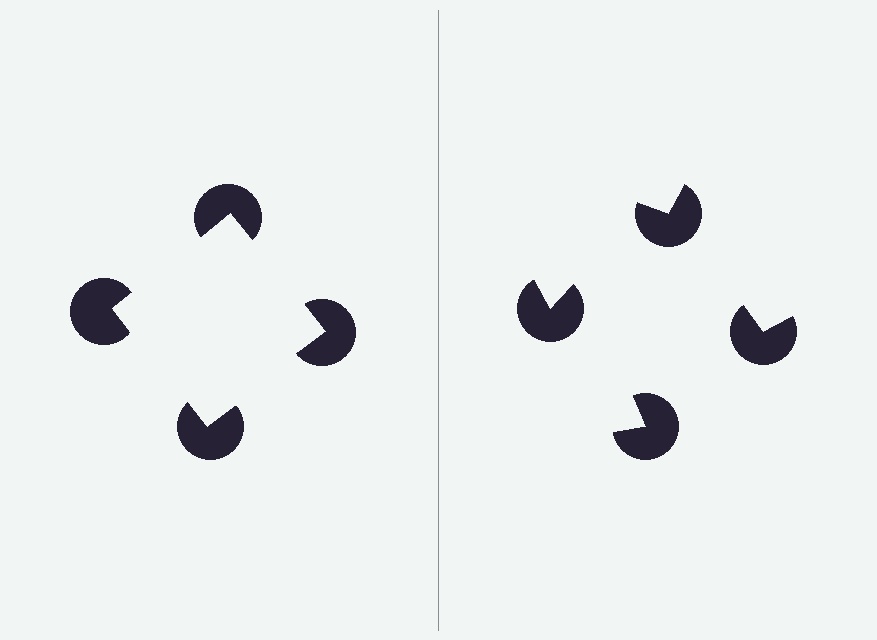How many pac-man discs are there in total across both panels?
8 — 4 on each side.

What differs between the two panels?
The pac-man discs are positioned identically on both sides; only the wedge orientations differ. On the left they align to a square; on the right they are misaligned.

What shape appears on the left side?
An illusory square.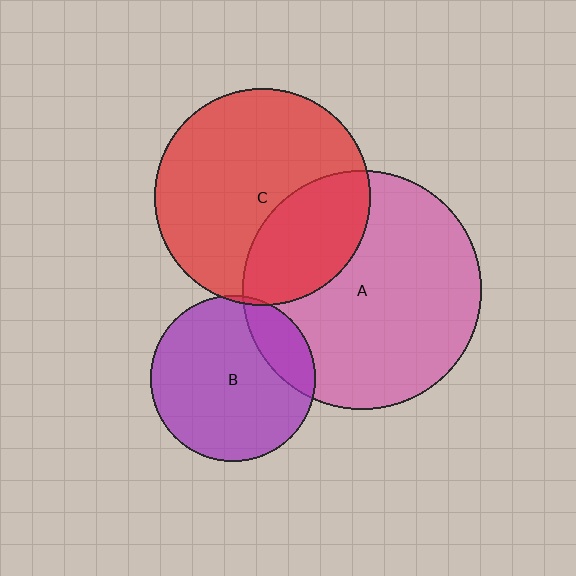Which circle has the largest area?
Circle A (pink).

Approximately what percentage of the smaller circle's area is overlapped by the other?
Approximately 30%.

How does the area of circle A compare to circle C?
Approximately 1.2 times.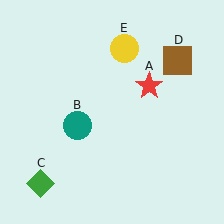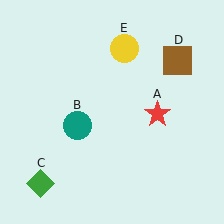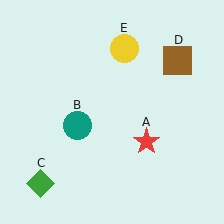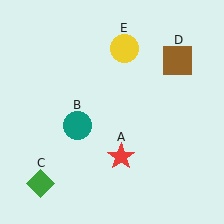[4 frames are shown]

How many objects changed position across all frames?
1 object changed position: red star (object A).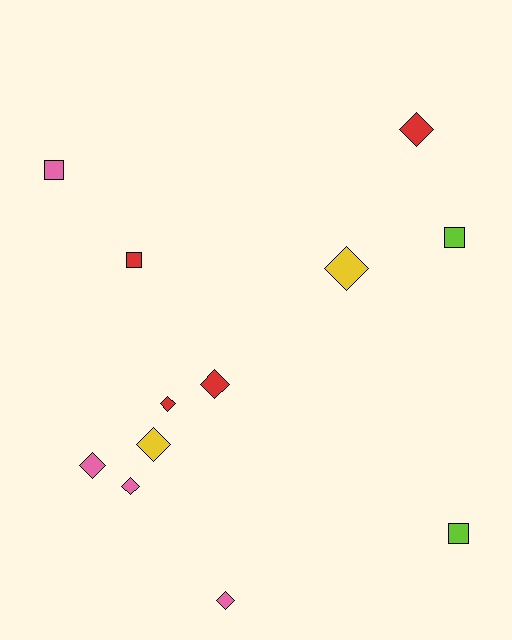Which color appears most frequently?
Red, with 4 objects.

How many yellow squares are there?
There are no yellow squares.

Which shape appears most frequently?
Diamond, with 8 objects.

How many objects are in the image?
There are 12 objects.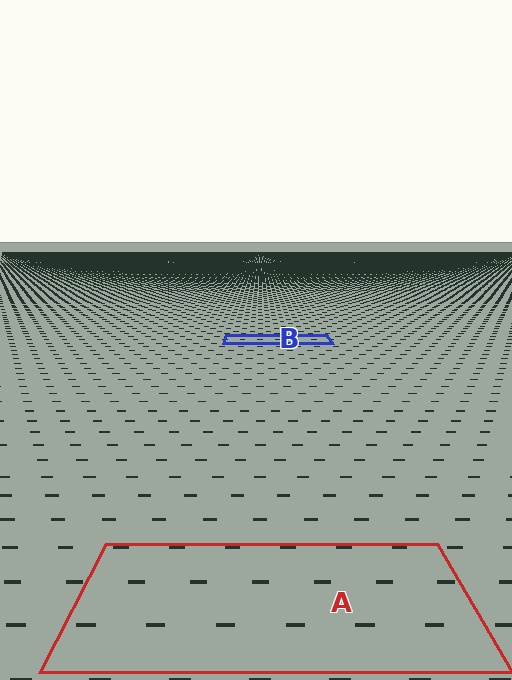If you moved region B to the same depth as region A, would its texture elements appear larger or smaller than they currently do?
They would appear larger. At a closer depth, the same texture elements are projected at a bigger on-screen size.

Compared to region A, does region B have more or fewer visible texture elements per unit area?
Region B has more texture elements per unit area — they are packed more densely because it is farther away.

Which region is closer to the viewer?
Region A is closer. The texture elements there are larger and more spread out.